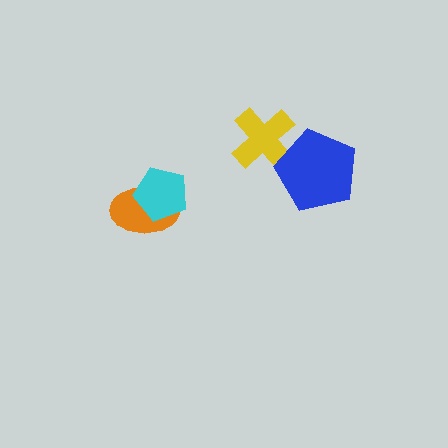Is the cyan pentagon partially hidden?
No, no other shape covers it.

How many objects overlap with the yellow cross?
1 object overlaps with the yellow cross.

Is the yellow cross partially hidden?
Yes, it is partially covered by another shape.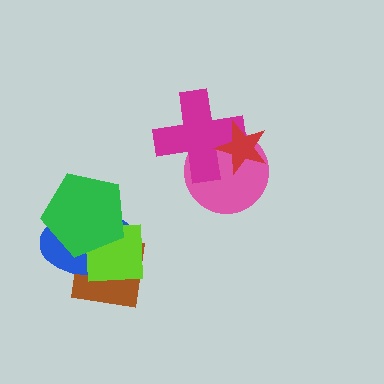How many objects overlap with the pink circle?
2 objects overlap with the pink circle.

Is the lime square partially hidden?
Yes, it is partially covered by another shape.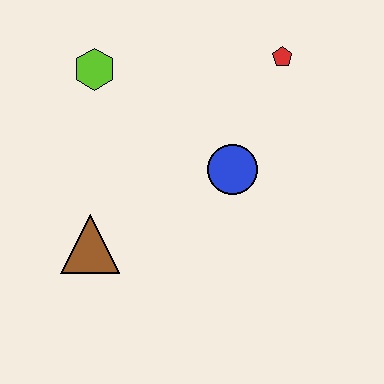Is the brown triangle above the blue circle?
No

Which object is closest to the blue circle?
The red pentagon is closest to the blue circle.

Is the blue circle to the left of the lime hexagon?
No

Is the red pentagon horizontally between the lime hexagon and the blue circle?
No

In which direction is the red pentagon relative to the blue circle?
The red pentagon is above the blue circle.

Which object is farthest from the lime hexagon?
The red pentagon is farthest from the lime hexagon.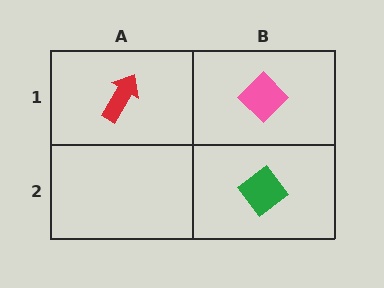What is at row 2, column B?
A green diamond.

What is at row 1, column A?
A red arrow.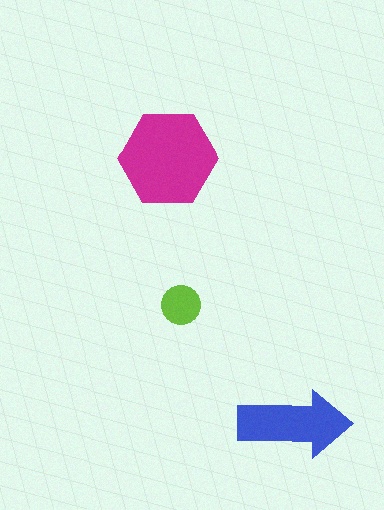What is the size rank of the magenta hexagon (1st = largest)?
1st.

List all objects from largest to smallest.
The magenta hexagon, the blue arrow, the lime circle.